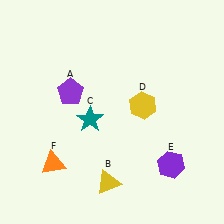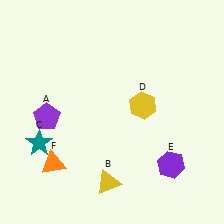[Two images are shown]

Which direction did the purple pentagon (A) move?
The purple pentagon (A) moved down.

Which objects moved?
The objects that moved are: the purple pentagon (A), the teal star (C).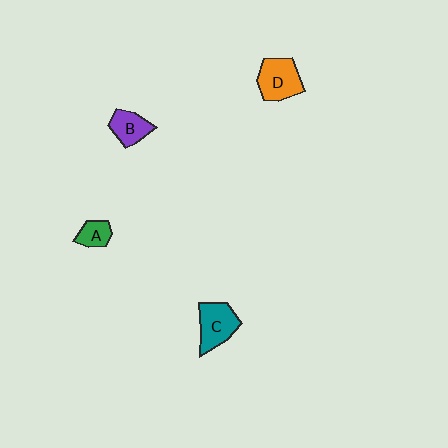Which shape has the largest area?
Shape D (orange).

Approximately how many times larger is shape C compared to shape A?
Approximately 1.9 times.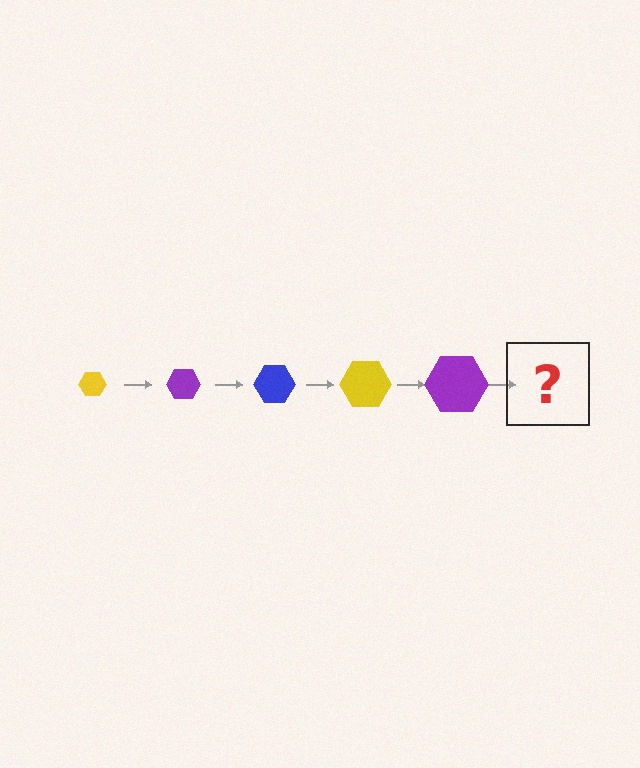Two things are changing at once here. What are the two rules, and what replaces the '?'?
The two rules are that the hexagon grows larger each step and the color cycles through yellow, purple, and blue. The '?' should be a blue hexagon, larger than the previous one.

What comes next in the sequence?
The next element should be a blue hexagon, larger than the previous one.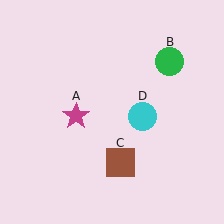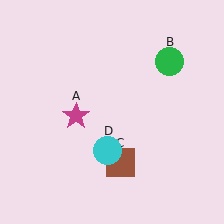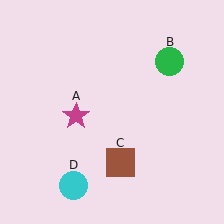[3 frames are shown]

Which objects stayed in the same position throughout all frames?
Magenta star (object A) and green circle (object B) and brown square (object C) remained stationary.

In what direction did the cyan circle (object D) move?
The cyan circle (object D) moved down and to the left.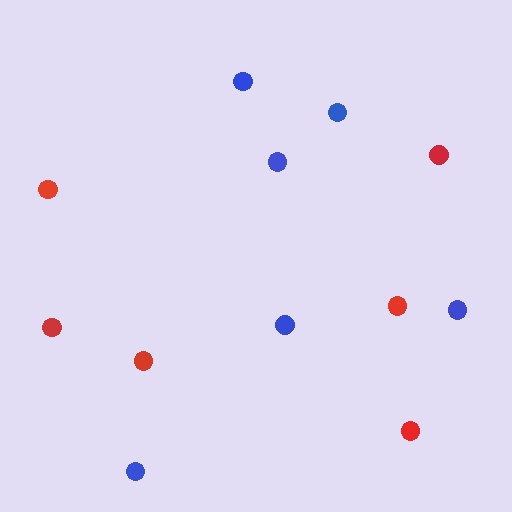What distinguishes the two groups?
There are 2 groups: one group of red circles (6) and one group of blue circles (6).